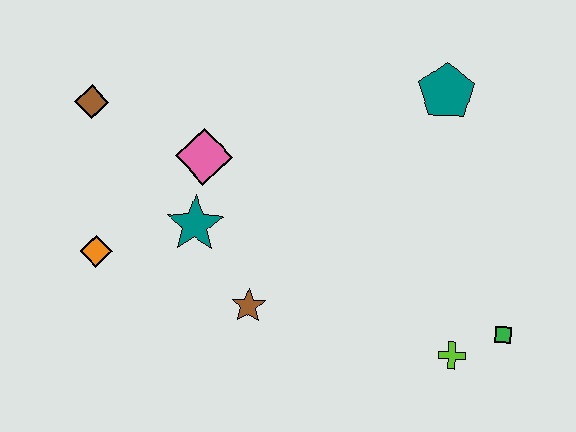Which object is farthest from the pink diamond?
The green square is farthest from the pink diamond.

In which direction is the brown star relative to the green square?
The brown star is to the left of the green square.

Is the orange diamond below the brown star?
No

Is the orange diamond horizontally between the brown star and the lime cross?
No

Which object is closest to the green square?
The lime cross is closest to the green square.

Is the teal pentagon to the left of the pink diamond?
No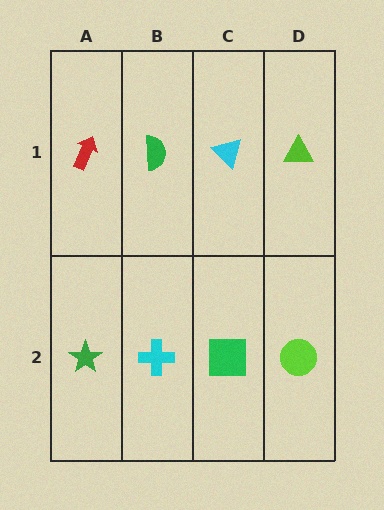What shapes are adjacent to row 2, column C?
A cyan triangle (row 1, column C), a cyan cross (row 2, column B), a lime circle (row 2, column D).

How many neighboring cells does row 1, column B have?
3.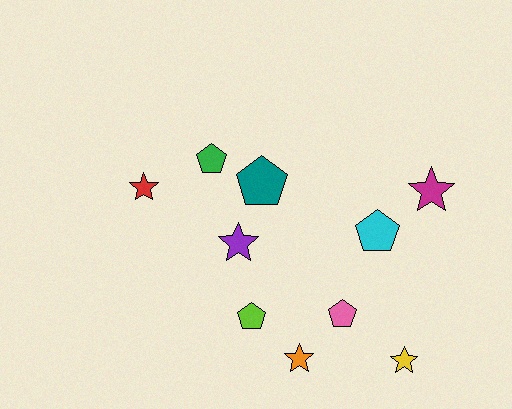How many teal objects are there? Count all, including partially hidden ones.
There is 1 teal object.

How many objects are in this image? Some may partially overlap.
There are 10 objects.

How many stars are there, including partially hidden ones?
There are 5 stars.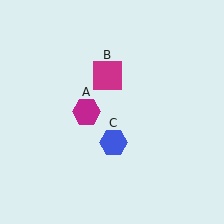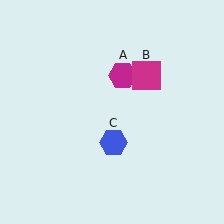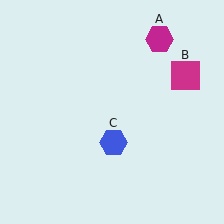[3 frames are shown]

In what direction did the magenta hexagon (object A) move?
The magenta hexagon (object A) moved up and to the right.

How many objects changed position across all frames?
2 objects changed position: magenta hexagon (object A), magenta square (object B).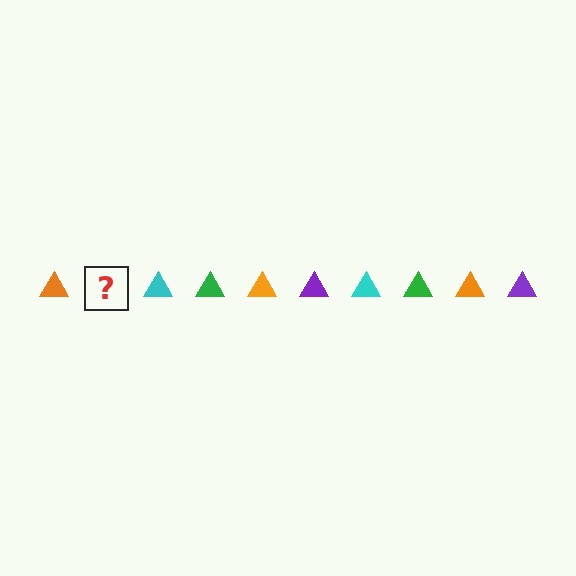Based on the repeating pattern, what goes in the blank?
The blank should be a purple triangle.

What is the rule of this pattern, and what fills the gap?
The rule is that the pattern cycles through orange, purple, cyan, green triangles. The gap should be filled with a purple triangle.